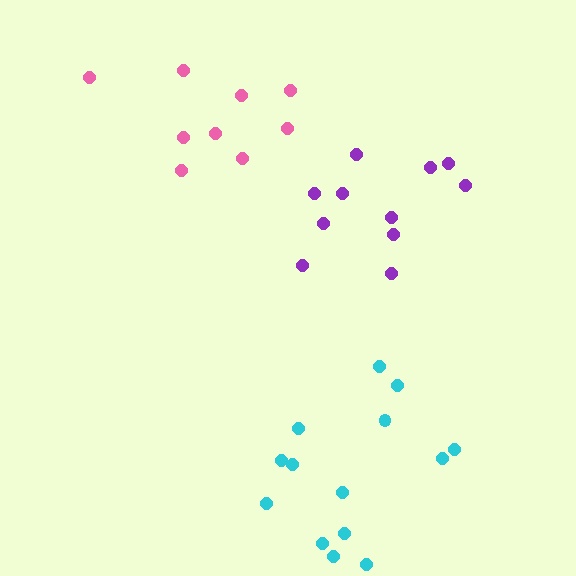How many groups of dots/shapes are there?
There are 3 groups.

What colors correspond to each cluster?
The clusters are colored: pink, purple, cyan.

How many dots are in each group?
Group 1: 9 dots, Group 2: 11 dots, Group 3: 14 dots (34 total).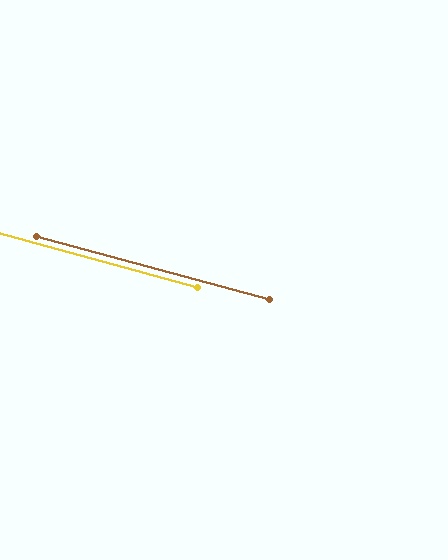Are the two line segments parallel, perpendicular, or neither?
Parallel — their directions differ by only 0.2°.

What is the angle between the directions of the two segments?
Approximately 0 degrees.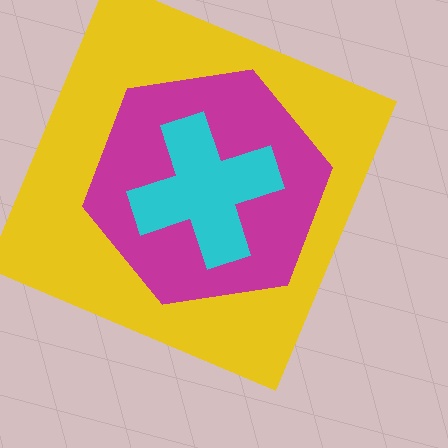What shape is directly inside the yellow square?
The magenta hexagon.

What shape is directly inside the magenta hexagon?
The cyan cross.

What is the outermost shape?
The yellow square.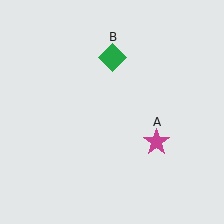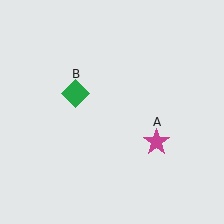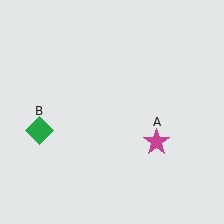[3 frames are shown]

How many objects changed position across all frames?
1 object changed position: green diamond (object B).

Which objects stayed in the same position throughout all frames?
Magenta star (object A) remained stationary.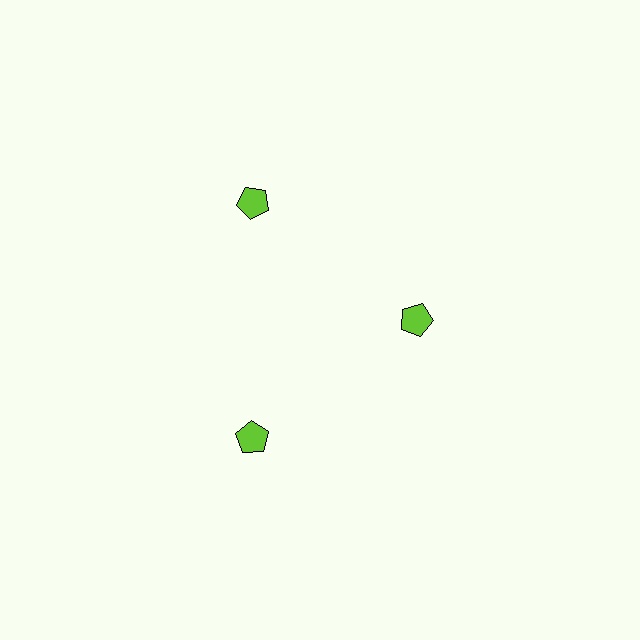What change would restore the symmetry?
The symmetry would be restored by moving it outward, back onto the ring so that all 3 pentagons sit at equal angles and equal distance from the center.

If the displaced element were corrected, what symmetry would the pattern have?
It would have 3-fold rotational symmetry — the pattern would map onto itself every 120 degrees.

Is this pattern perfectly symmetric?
No. The 3 lime pentagons are arranged in a ring, but one element near the 3 o'clock position is pulled inward toward the center, breaking the 3-fold rotational symmetry.